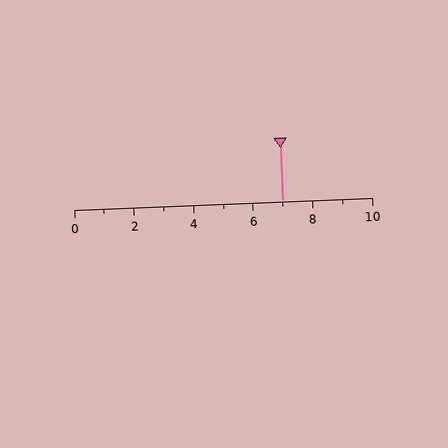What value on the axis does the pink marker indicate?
The marker indicates approximately 7.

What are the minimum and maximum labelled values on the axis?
The axis runs from 0 to 10.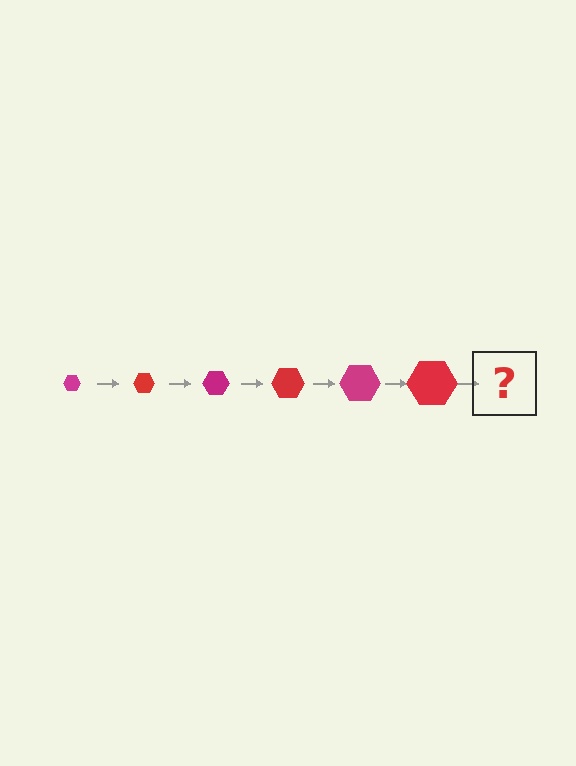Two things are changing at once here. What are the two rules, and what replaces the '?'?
The two rules are that the hexagon grows larger each step and the color cycles through magenta and red. The '?' should be a magenta hexagon, larger than the previous one.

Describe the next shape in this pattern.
It should be a magenta hexagon, larger than the previous one.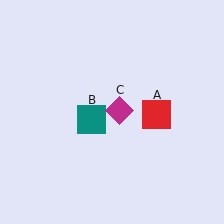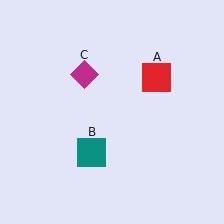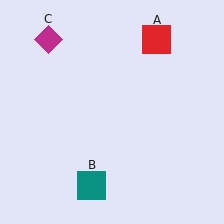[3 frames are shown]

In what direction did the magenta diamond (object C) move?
The magenta diamond (object C) moved up and to the left.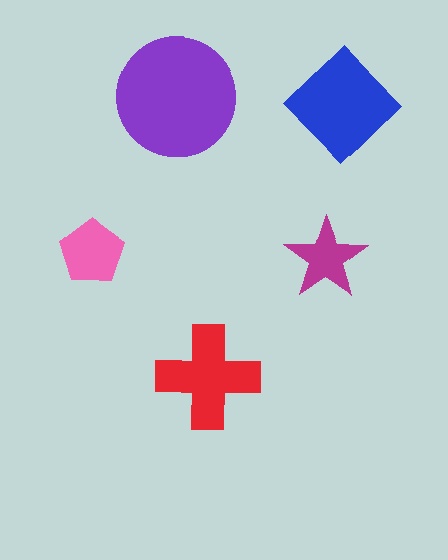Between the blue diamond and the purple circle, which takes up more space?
The purple circle.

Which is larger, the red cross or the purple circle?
The purple circle.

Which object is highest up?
The purple circle is topmost.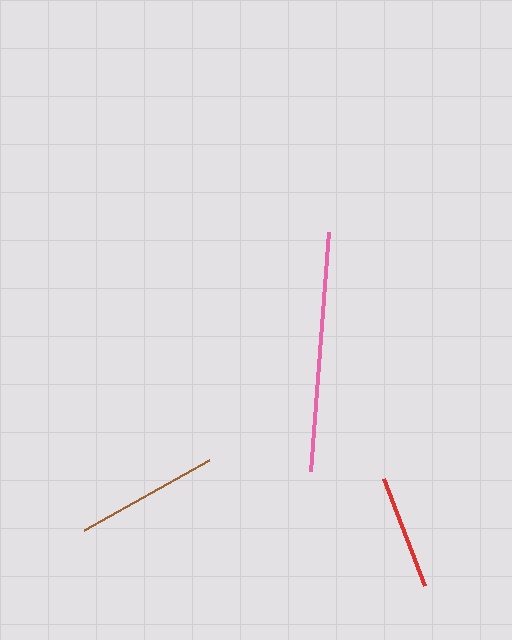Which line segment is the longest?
The pink line is the longest at approximately 240 pixels.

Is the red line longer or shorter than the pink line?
The pink line is longer than the red line.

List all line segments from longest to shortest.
From longest to shortest: pink, brown, red.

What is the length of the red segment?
The red segment is approximately 116 pixels long.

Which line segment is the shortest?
The red line is the shortest at approximately 116 pixels.